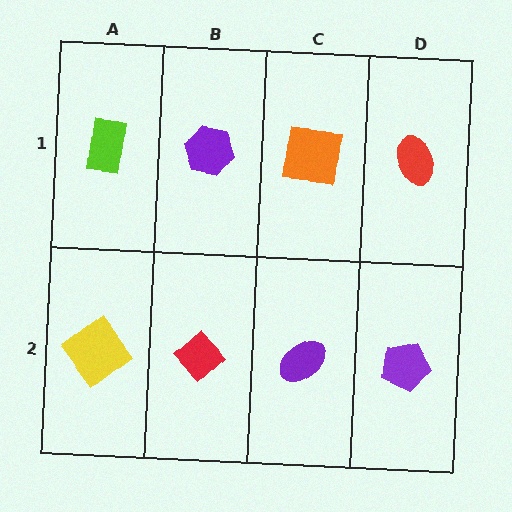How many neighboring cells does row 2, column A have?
2.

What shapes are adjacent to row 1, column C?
A purple ellipse (row 2, column C), a purple hexagon (row 1, column B), a red ellipse (row 1, column D).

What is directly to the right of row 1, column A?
A purple hexagon.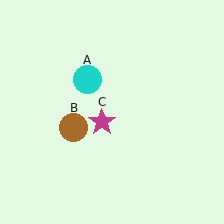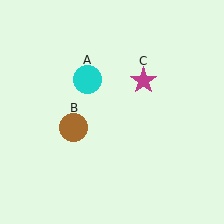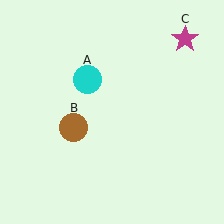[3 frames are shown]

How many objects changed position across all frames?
1 object changed position: magenta star (object C).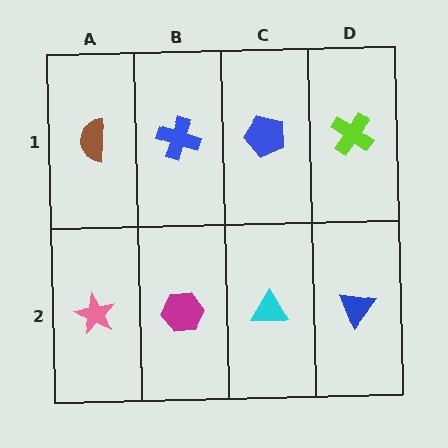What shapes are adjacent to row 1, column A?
A pink star (row 2, column A), a blue cross (row 1, column B).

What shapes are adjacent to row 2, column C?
A blue pentagon (row 1, column C), a magenta hexagon (row 2, column B), a blue triangle (row 2, column D).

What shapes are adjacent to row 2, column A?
A brown semicircle (row 1, column A), a magenta hexagon (row 2, column B).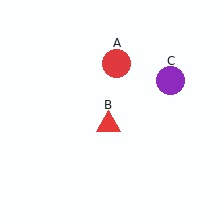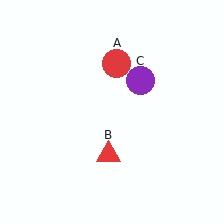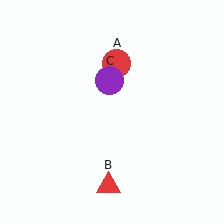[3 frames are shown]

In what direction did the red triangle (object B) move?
The red triangle (object B) moved down.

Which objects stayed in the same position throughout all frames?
Red circle (object A) remained stationary.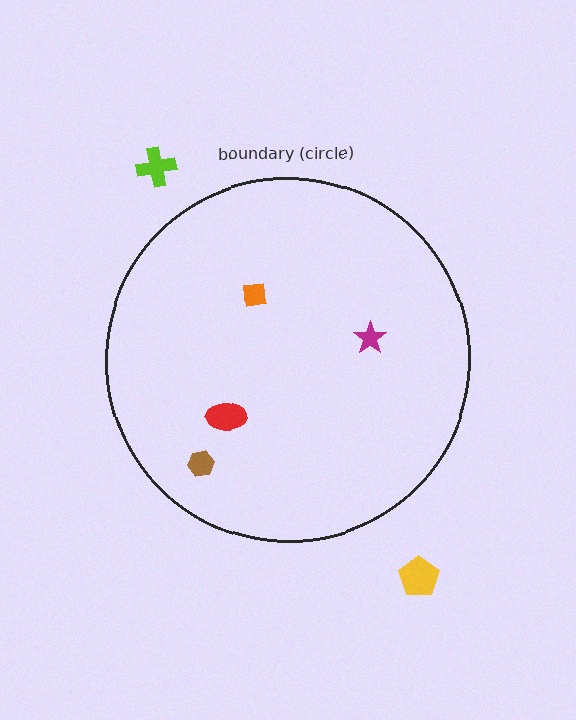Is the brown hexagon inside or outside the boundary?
Inside.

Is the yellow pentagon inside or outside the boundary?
Outside.